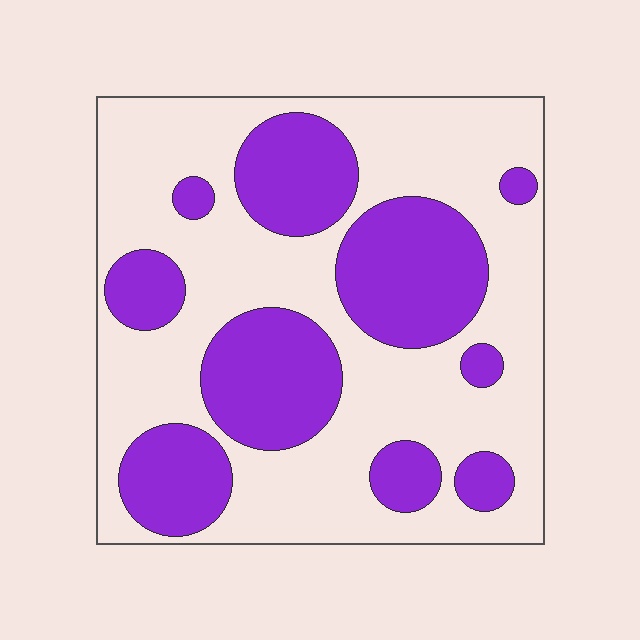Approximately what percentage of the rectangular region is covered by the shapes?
Approximately 35%.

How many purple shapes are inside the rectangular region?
10.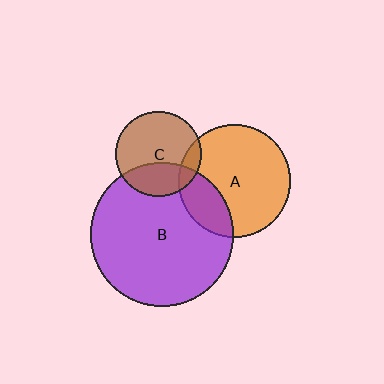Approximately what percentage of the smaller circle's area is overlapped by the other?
Approximately 10%.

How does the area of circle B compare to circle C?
Approximately 2.8 times.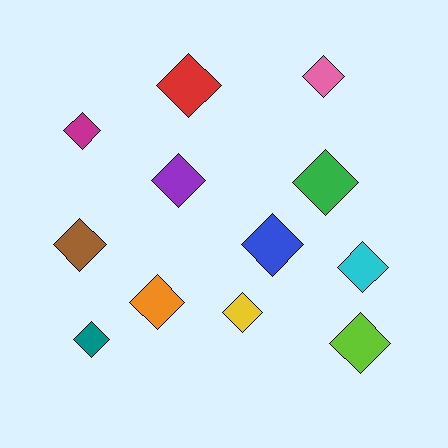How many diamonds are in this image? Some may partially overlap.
There are 12 diamonds.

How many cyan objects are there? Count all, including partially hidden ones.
There is 1 cyan object.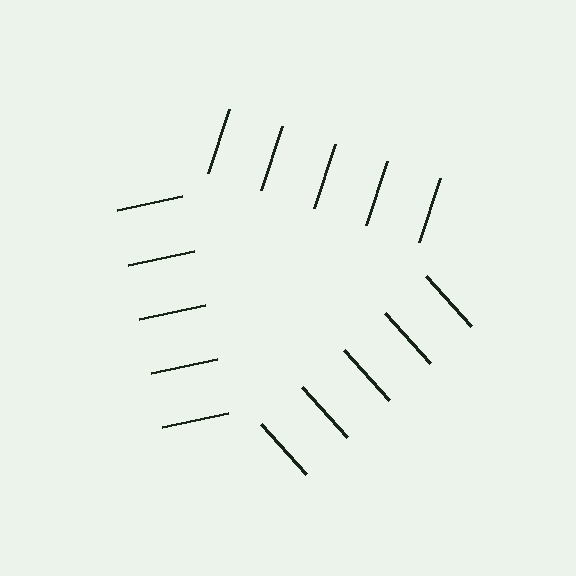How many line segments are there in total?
15 — 5 along each of the 3 edges.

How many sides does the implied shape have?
3 sides — the line-ends trace a triangle.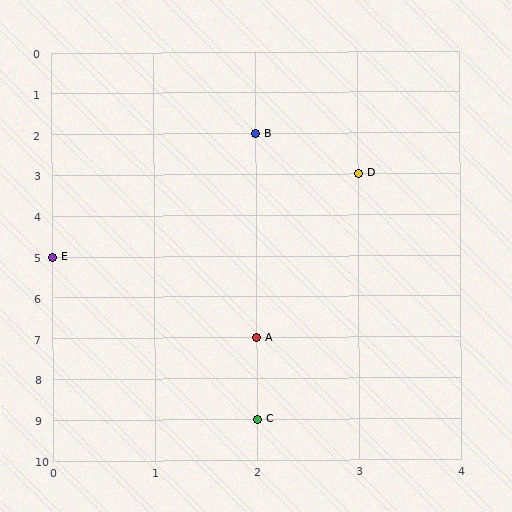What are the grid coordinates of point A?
Point A is at grid coordinates (2, 7).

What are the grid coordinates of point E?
Point E is at grid coordinates (0, 5).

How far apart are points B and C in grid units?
Points B and C are 7 rows apart.